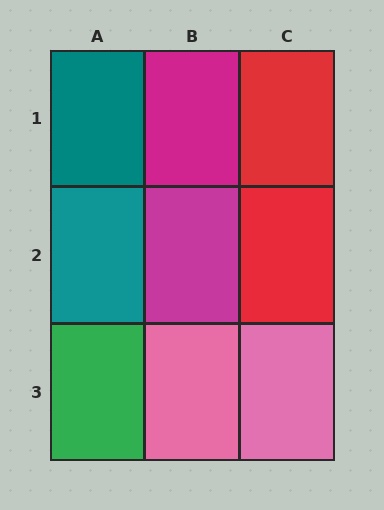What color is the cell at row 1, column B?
Magenta.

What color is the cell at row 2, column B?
Magenta.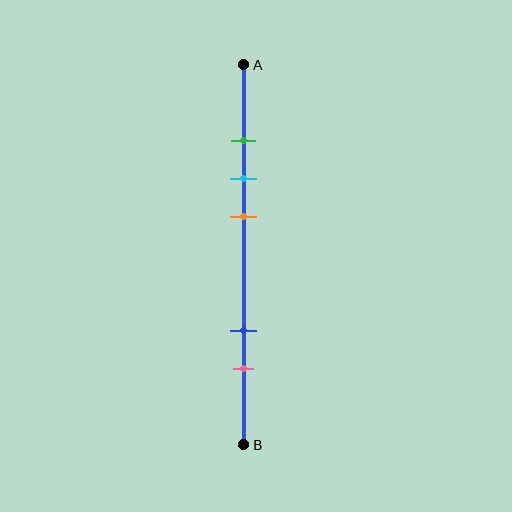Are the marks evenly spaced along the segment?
No, the marks are not evenly spaced.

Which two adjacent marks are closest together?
The green and cyan marks are the closest adjacent pair.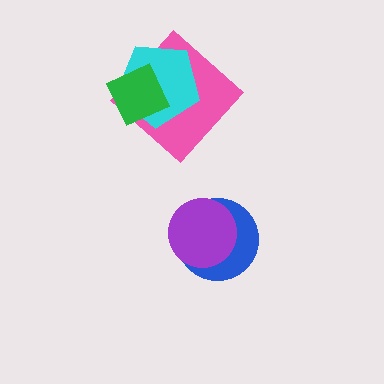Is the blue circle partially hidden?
Yes, it is partially covered by another shape.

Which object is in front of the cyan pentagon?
The green diamond is in front of the cyan pentagon.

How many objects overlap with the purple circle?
1 object overlaps with the purple circle.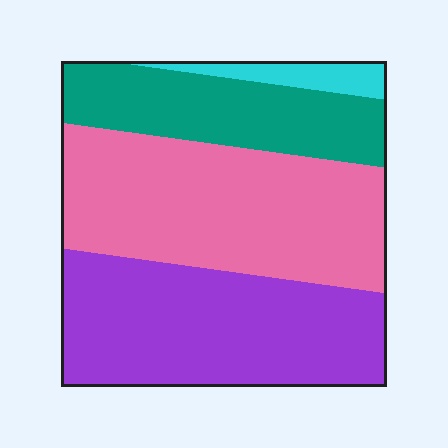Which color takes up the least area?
Cyan, at roughly 5%.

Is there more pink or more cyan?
Pink.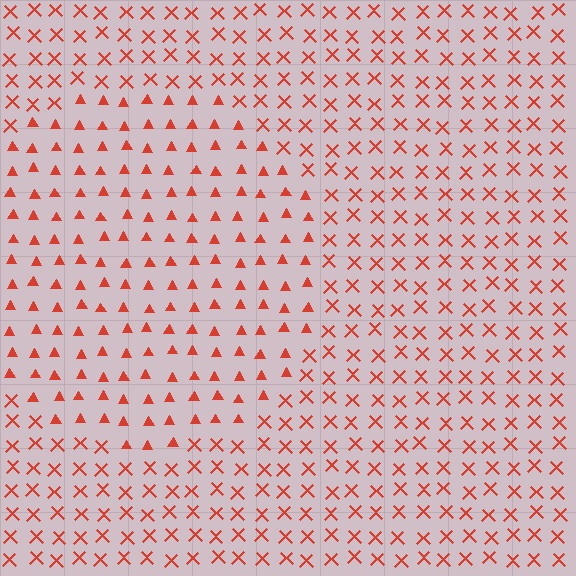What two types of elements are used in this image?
The image uses triangles inside the circle region and X marks outside it.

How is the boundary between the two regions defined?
The boundary is defined by a change in element shape: triangles inside vs. X marks outside. All elements share the same color and spacing.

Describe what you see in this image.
The image is filled with small red elements arranged in a uniform grid. A circle-shaped region contains triangles, while the surrounding area contains X marks. The boundary is defined purely by the change in element shape.